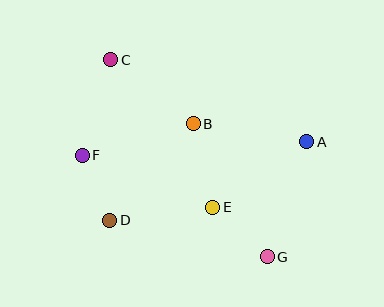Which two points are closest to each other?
Points D and F are closest to each other.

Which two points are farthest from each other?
Points C and G are farthest from each other.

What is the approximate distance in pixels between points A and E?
The distance between A and E is approximately 115 pixels.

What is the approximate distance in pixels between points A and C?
The distance between A and C is approximately 213 pixels.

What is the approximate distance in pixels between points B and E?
The distance between B and E is approximately 86 pixels.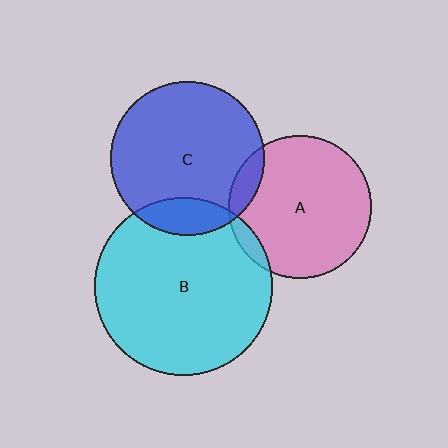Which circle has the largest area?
Circle B (cyan).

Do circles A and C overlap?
Yes.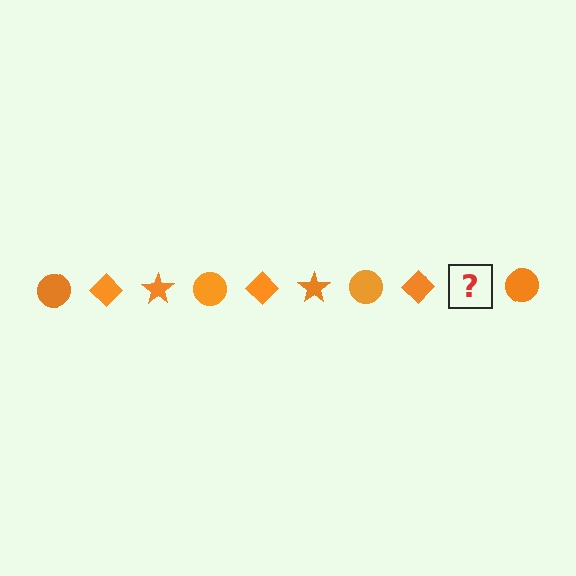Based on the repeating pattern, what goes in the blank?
The blank should be an orange star.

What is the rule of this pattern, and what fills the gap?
The rule is that the pattern cycles through circle, diamond, star shapes in orange. The gap should be filled with an orange star.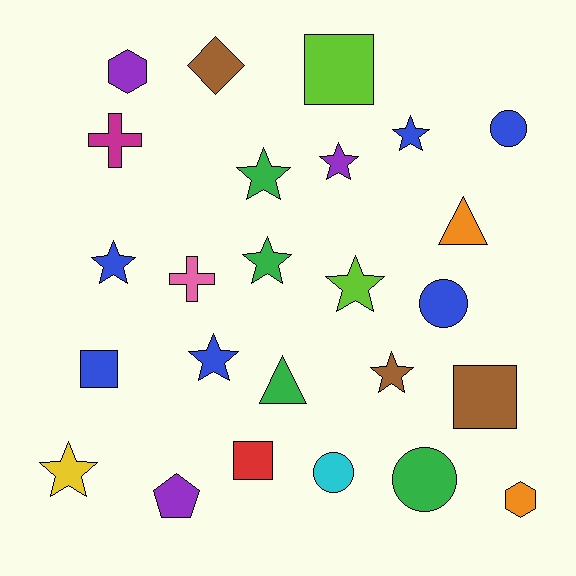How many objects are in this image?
There are 25 objects.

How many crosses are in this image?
There are 2 crosses.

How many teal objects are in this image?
There are no teal objects.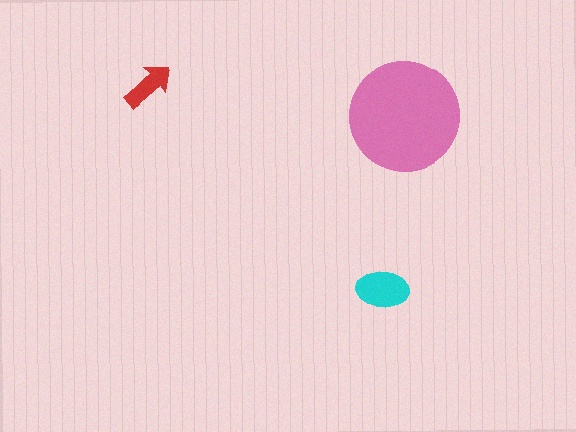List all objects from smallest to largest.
The red arrow, the cyan ellipse, the pink circle.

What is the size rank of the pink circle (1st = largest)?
1st.